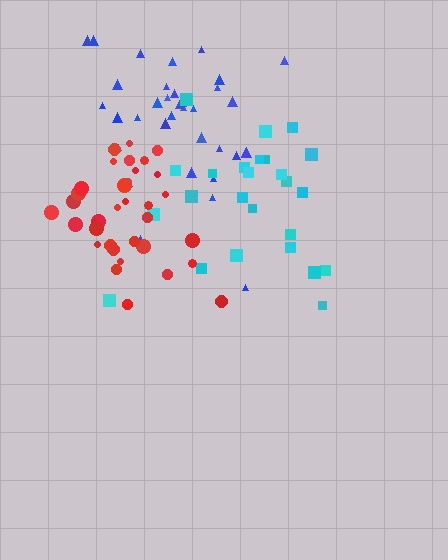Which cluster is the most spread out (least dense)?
Cyan.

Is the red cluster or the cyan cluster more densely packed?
Red.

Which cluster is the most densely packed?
Red.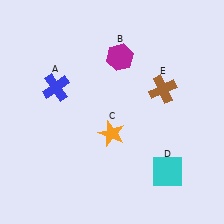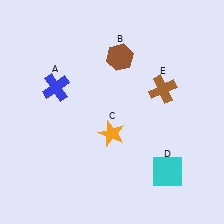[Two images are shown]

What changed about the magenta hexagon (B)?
In Image 1, B is magenta. In Image 2, it changed to brown.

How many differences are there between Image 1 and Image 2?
There is 1 difference between the two images.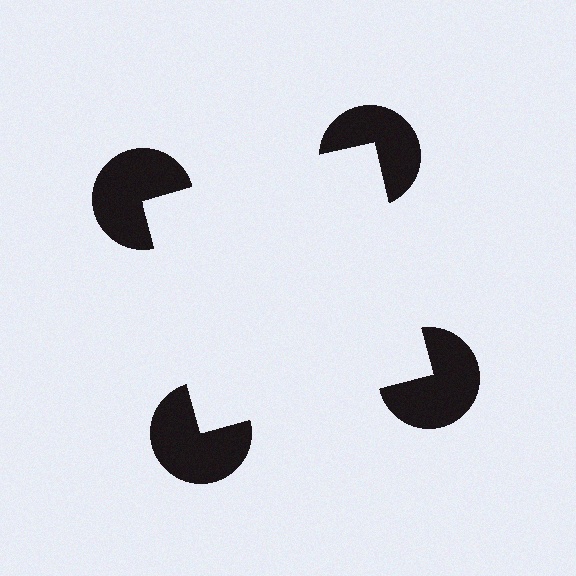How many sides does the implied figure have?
4 sides.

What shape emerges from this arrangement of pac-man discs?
An illusory square — its edges are inferred from the aligned wedge cuts in the pac-man discs, not physically drawn.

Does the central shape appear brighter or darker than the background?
It typically appears slightly brighter than the background, even though no actual brightness change is drawn.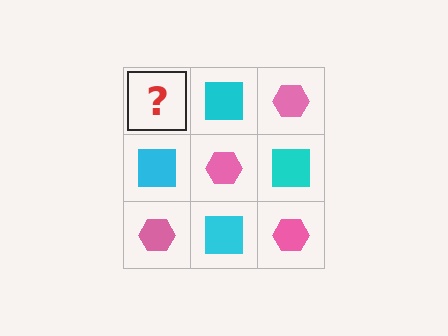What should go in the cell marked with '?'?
The missing cell should contain a pink hexagon.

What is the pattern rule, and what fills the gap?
The rule is that it alternates pink hexagon and cyan square in a checkerboard pattern. The gap should be filled with a pink hexagon.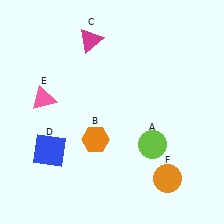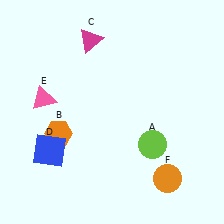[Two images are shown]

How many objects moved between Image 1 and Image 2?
1 object moved between the two images.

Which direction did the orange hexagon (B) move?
The orange hexagon (B) moved left.